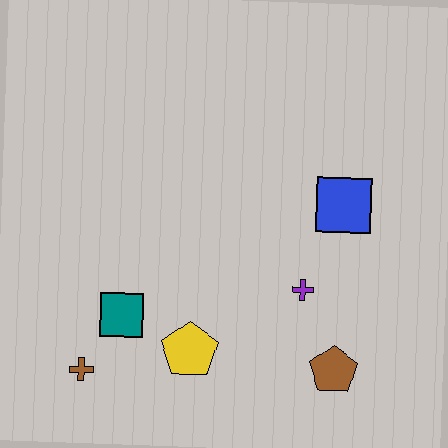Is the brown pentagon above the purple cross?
No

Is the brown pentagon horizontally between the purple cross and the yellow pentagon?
No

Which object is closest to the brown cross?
The teal square is closest to the brown cross.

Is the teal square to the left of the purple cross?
Yes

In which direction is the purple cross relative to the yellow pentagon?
The purple cross is to the right of the yellow pentagon.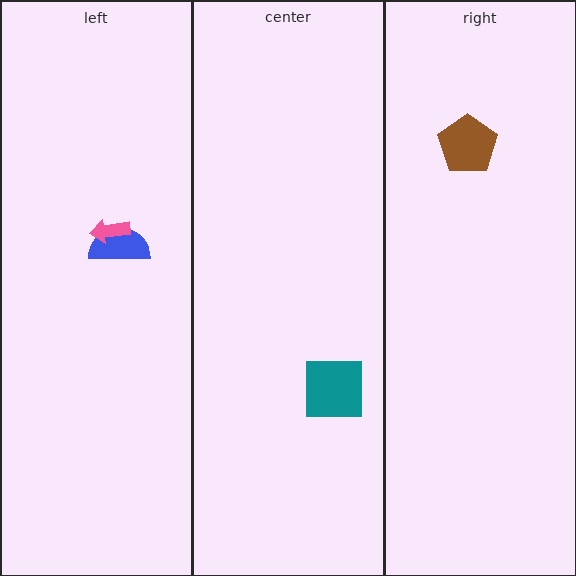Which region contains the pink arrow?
The left region.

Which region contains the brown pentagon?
The right region.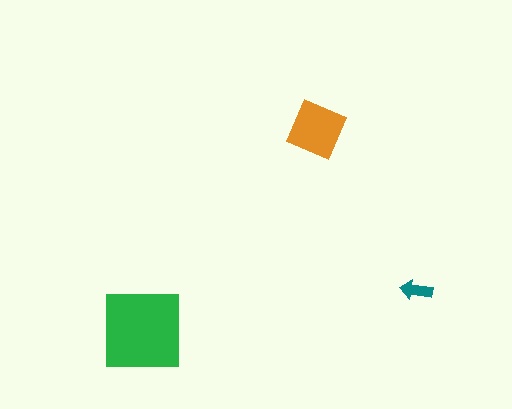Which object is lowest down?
The green square is bottommost.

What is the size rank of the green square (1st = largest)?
1st.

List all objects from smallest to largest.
The teal arrow, the orange diamond, the green square.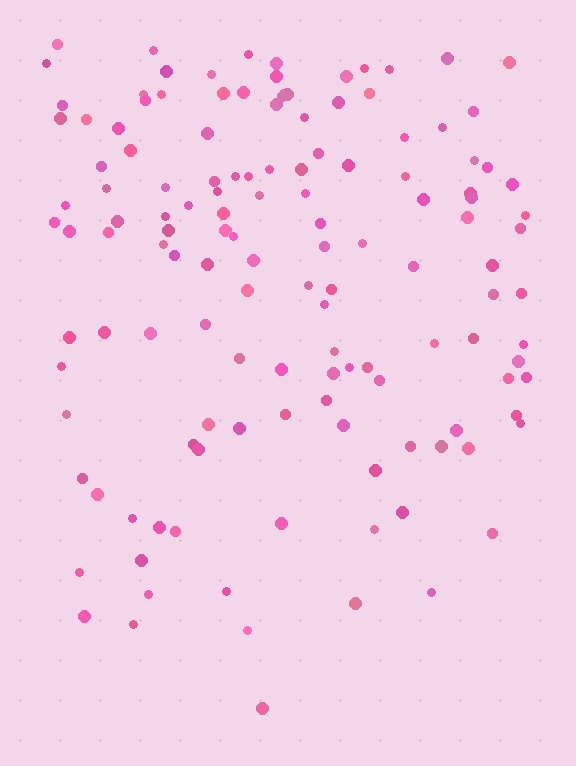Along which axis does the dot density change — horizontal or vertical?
Vertical.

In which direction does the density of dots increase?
From bottom to top, with the top side densest.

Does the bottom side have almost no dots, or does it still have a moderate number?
Still a moderate number, just noticeably fewer than the top.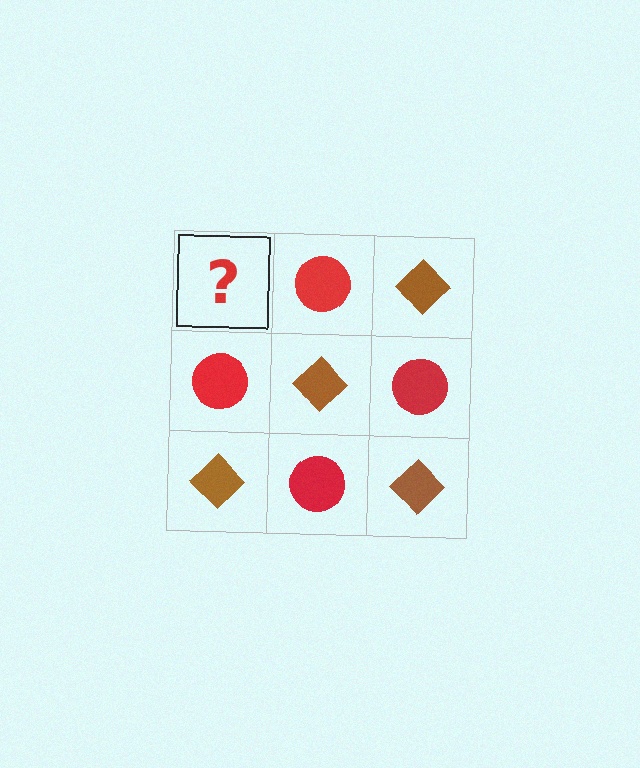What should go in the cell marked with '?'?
The missing cell should contain a brown diamond.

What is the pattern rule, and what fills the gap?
The rule is that it alternates brown diamond and red circle in a checkerboard pattern. The gap should be filled with a brown diamond.